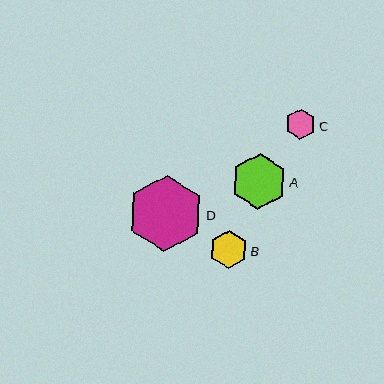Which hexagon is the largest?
Hexagon D is the largest with a size of approximately 76 pixels.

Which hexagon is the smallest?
Hexagon C is the smallest with a size of approximately 30 pixels.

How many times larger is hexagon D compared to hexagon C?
Hexagon D is approximately 2.5 times the size of hexagon C.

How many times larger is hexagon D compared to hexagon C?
Hexagon D is approximately 2.5 times the size of hexagon C.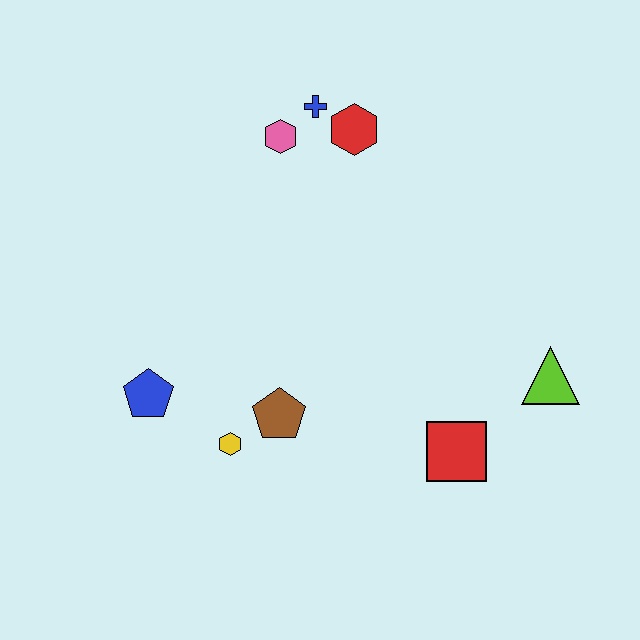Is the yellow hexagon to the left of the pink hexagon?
Yes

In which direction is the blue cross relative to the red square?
The blue cross is above the red square.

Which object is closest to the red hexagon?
The blue cross is closest to the red hexagon.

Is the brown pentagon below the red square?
No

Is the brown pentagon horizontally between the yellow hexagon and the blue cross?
Yes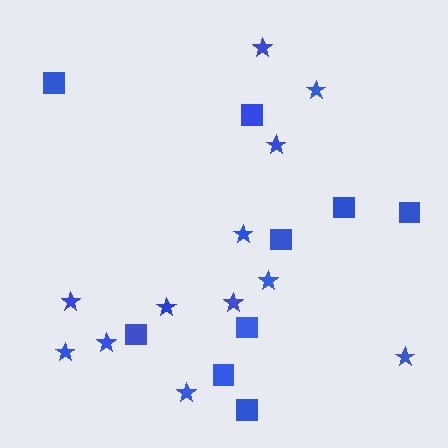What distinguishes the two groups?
There are 2 groups: one group of squares (9) and one group of stars (12).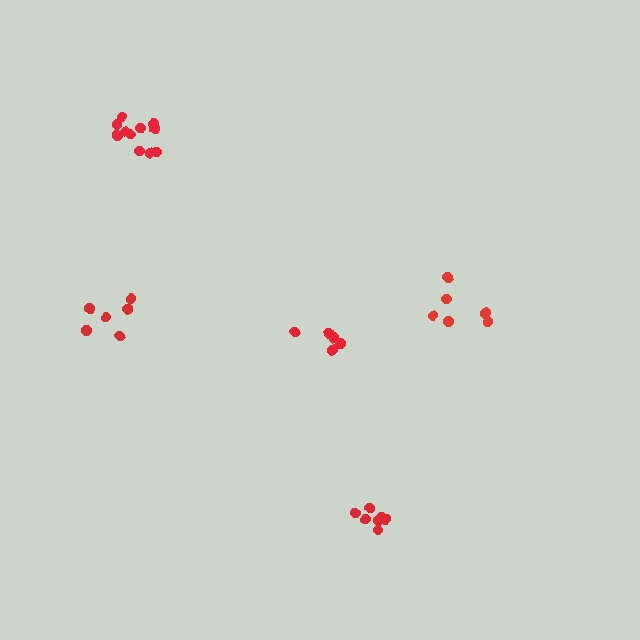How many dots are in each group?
Group 1: 6 dots, Group 2: 7 dots, Group 3: 6 dots, Group 4: 11 dots, Group 5: 5 dots (35 total).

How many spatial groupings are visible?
There are 5 spatial groupings.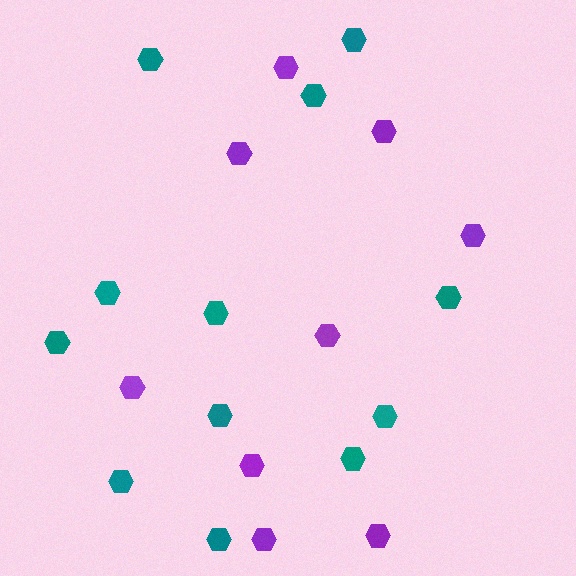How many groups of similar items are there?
There are 2 groups: one group of purple hexagons (9) and one group of teal hexagons (12).